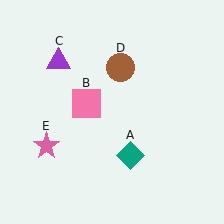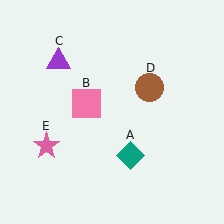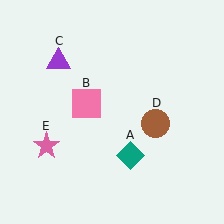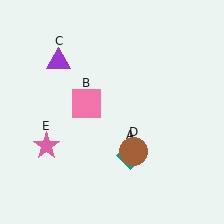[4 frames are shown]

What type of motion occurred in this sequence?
The brown circle (object D) rotated clockwise around the center of the scene.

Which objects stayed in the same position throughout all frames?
Teal diamond (object A) and pink square (object B) and purple triangle (object C) and pink star (object E) remained stationary.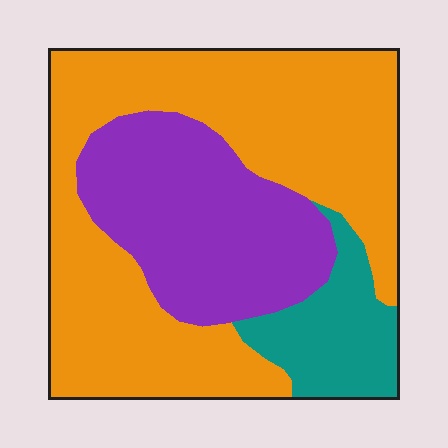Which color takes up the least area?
Teal, at roughly 15%.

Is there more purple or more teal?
Purple.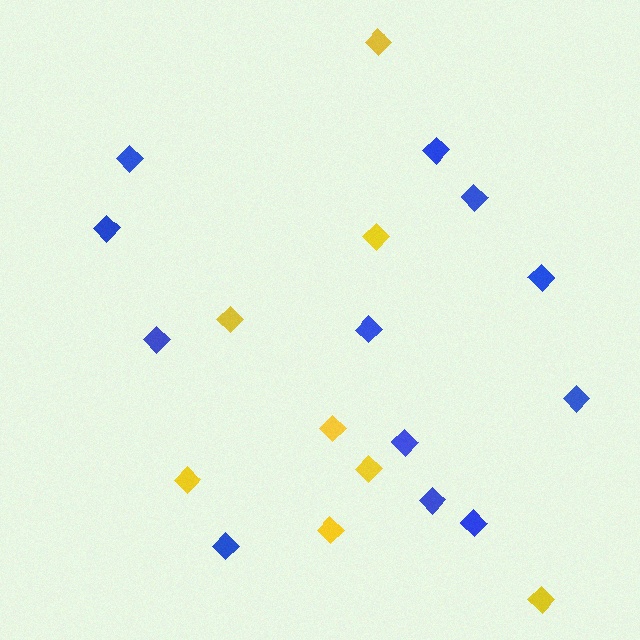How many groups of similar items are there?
There are 2 groups: one group of blue diamonds (12) and one group of yellow diamonds (8).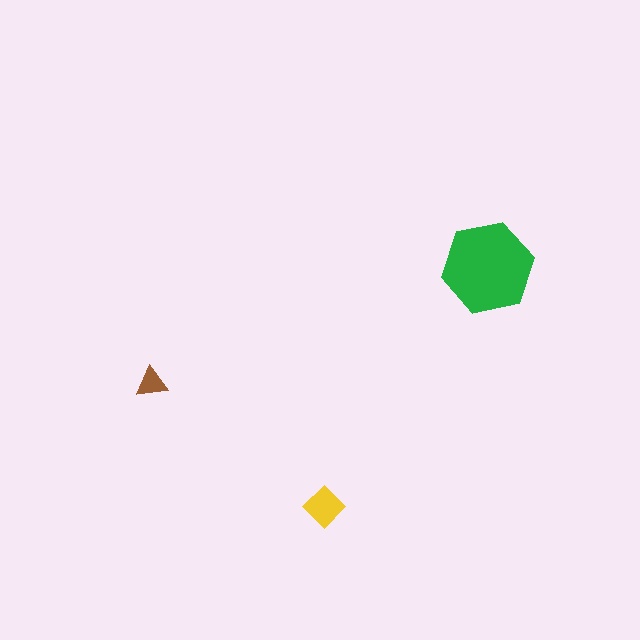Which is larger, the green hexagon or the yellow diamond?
The green hexagon.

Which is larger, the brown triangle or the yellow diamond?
The yellow diamond.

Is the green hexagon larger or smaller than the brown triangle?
Larger.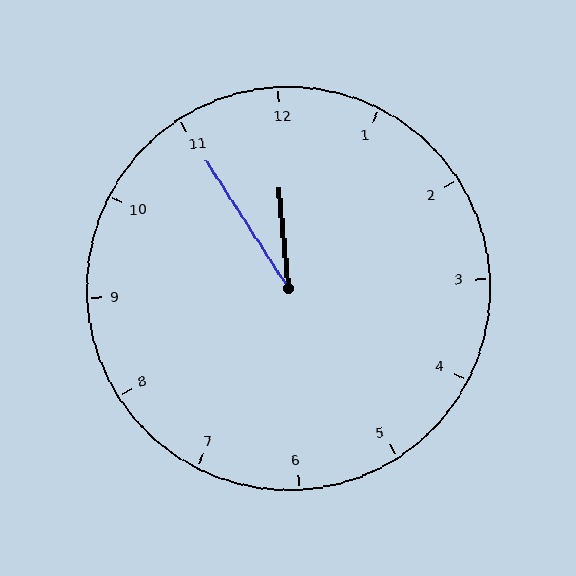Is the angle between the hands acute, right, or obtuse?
It is acute.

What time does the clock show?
11:55.